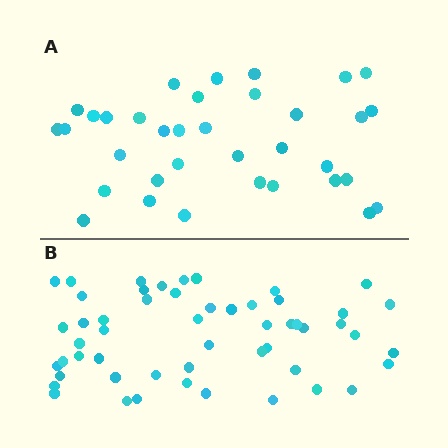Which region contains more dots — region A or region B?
Region B (the bottom region) has more dots.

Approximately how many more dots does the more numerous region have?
Region B has approximately 20 more dots than region A.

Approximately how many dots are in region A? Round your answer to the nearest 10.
About 40 dots. (The exact count is 35, which rounds to 40.)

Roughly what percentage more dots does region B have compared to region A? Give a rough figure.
About 50% more.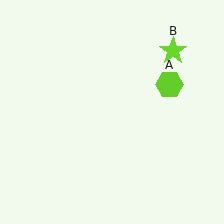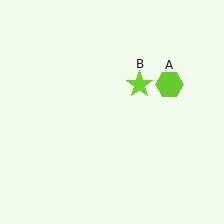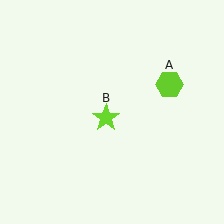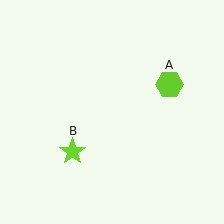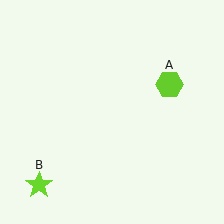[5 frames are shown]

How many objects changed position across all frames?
1 object changed position: lime star (object B).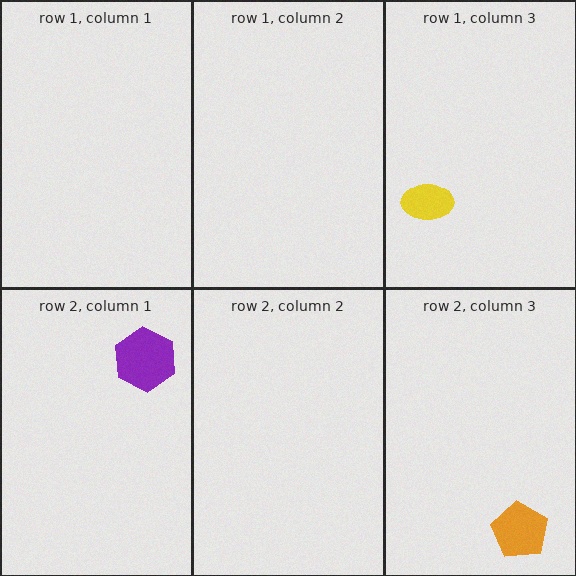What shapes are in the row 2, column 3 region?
The orange pentagon.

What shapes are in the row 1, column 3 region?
The yellow ellipse.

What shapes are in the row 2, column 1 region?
The purple hexagon.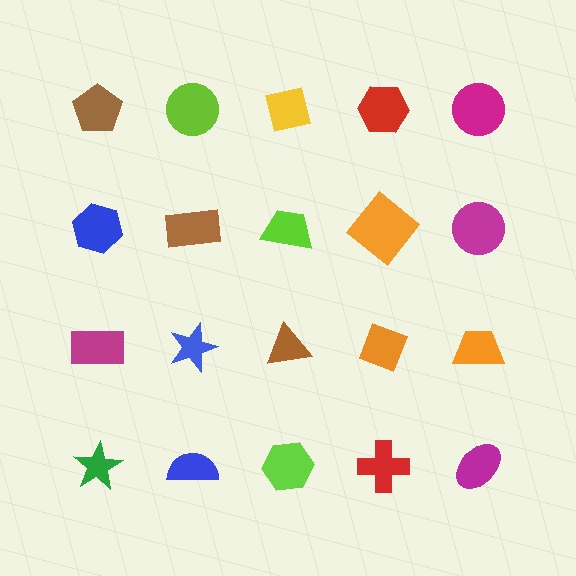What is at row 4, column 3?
A lime hexagon.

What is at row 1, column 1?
A brown pentagon.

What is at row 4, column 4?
A red cross.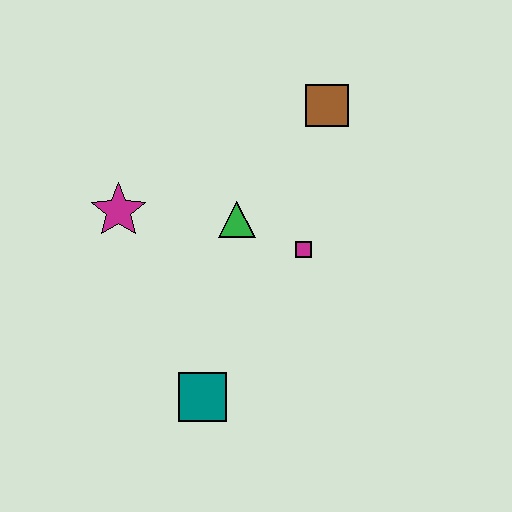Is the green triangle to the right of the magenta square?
No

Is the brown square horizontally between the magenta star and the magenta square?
No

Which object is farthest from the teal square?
The brown square is farthest from the teal square.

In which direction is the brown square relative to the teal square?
The brown square is above the teal square.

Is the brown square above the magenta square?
Yes